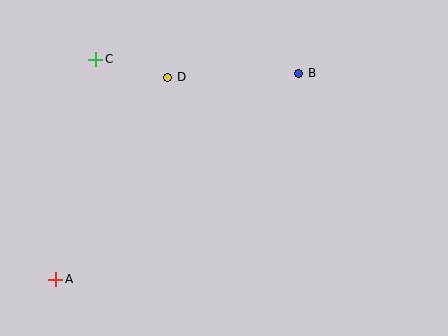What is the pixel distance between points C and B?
The distance between C and B is 203 pixels.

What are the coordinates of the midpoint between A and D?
The midpoint between A and D is at (112, 178).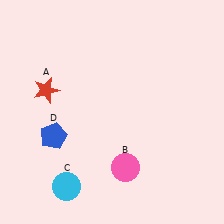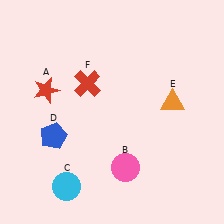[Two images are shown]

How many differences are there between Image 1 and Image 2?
There are 2 differences between the two images.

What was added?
An orange triangle (E), a red cross (F) were added in Image 2.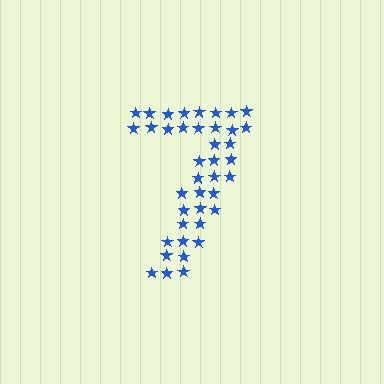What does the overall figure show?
The overall figure shows the digit 7.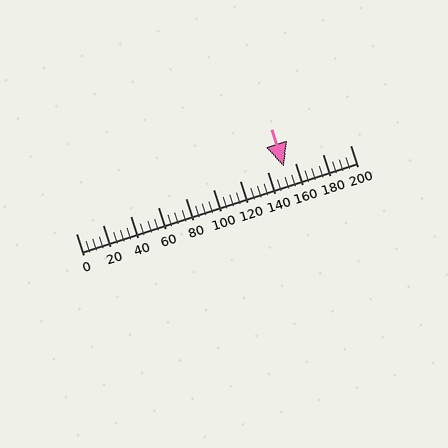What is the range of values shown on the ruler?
The ruler shows values from 0 to 200.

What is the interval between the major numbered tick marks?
The major tick marks are spaced 20 units apart.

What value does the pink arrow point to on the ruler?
The pink arrow points to approximately 152.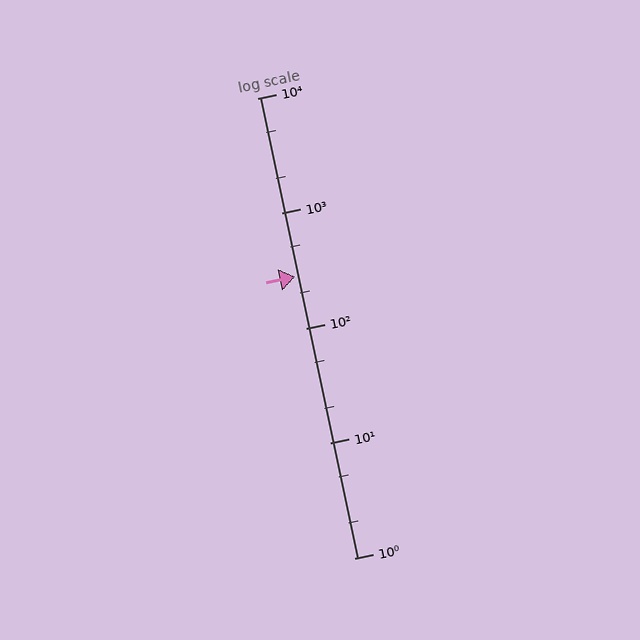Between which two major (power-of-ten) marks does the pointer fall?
The pointer is between 100 and 1000.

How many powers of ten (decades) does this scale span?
The scale spans 4 decades, from 1 to 10000.